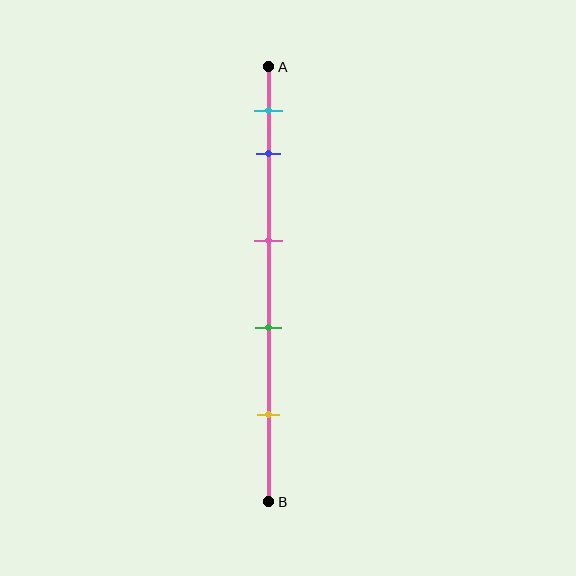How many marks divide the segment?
There are 5 marks dividing the segment.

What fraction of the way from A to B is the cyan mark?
The cyan mark is approximately 10% (0.1) of the way from A to B.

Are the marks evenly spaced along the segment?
No, the marks are not evenly spaced.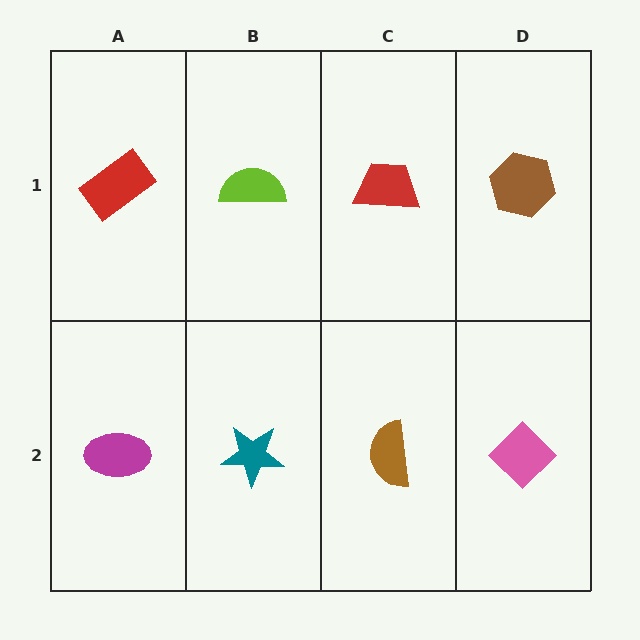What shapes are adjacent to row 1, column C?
A brown semicircle (row 2, column C), a lime semicircle (row 1, column B), a brown hexagon (row 1, column D).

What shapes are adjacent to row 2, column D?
A brown hexagon (row 1, column D), a brown semicircle (row 2, column C).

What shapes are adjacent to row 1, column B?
A teal star (row 2, column B), a red rectangle (row 1, column A), a red trapezoid (row 1, column C).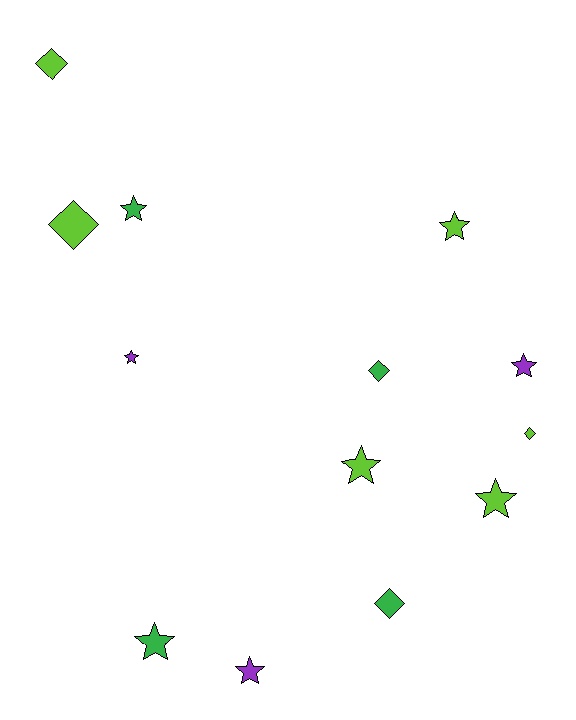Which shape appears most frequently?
Star, with 8 objects.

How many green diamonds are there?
There are 2 green diamonds.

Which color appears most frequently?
Lime, with 6 objects.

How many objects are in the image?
There are 13 objects.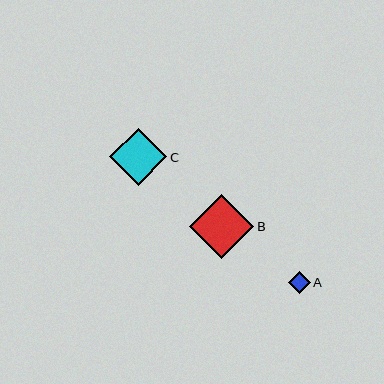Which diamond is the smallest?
Diamond A is the smallest with a size of approximately 22 pixels.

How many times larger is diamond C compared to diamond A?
Diamond C is approximately 2.6 times the size of diamond A.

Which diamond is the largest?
Diamond B is the largest with a size of approximately 64 pixels.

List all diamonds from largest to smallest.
From largest to smallest: B, C, A.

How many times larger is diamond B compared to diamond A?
Diamond B is approximately 2.9 times the size of diamond A.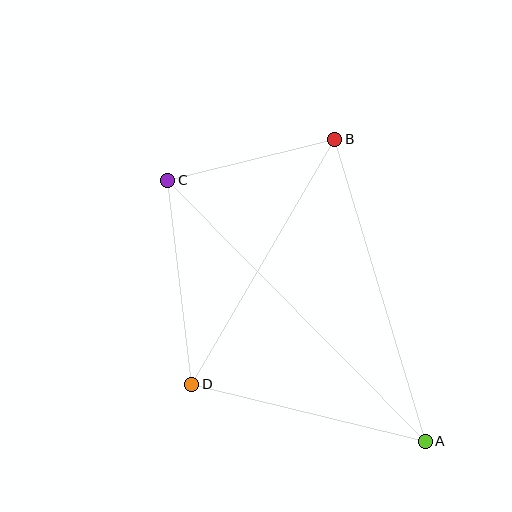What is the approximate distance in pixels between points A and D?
The distance between A and D is approximately 240 pixels.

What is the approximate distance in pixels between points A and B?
The distance between A and B is approximately 315 pixels.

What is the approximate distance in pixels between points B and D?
The distance between B and D is approximately 283 pixels.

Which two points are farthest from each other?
Points A and C are farthest from each other.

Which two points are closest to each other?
Points B and C are closest to each other.